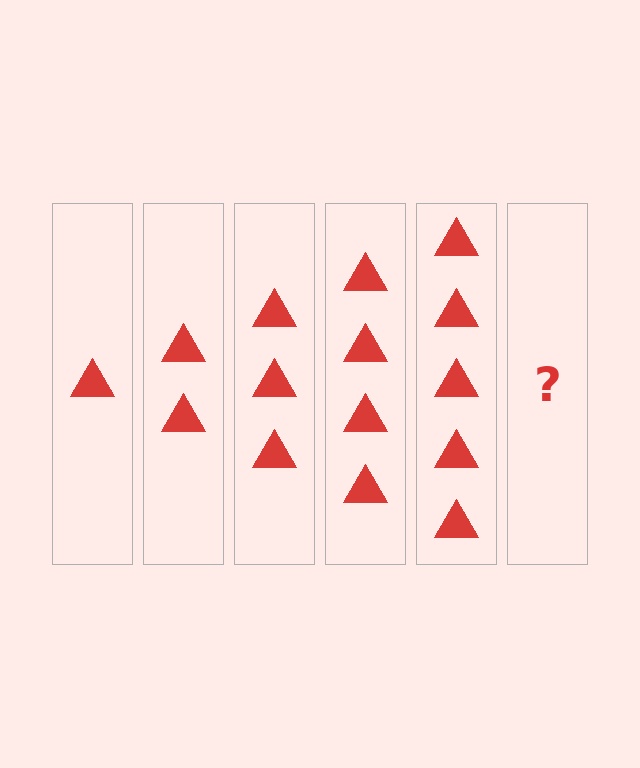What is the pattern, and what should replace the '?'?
The pattern is that each step adds one more triangle. The '?' should be 6 triangles.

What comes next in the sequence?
The next element should be 6 triangles.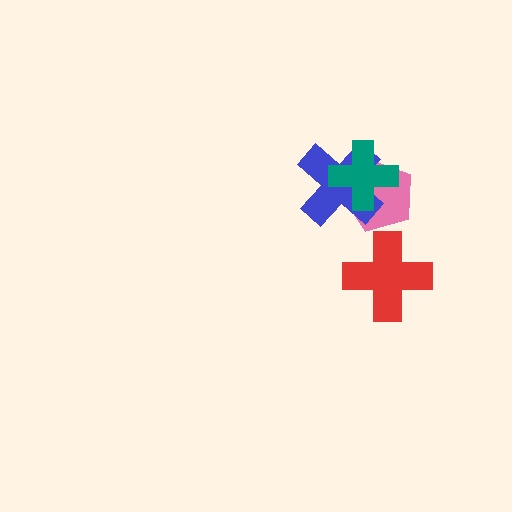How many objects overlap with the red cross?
0 objects overlap with the red cross.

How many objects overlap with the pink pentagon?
2 objects overlap with the pink pentagon.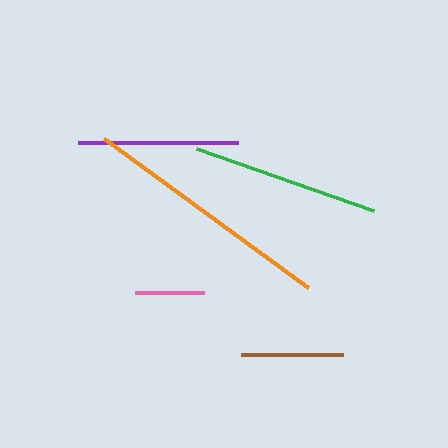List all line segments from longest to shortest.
From longest to shortest: orange, green, purple, brown, pink.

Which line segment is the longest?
The orange line is the longest at approximately 254 pixels.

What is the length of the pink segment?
The pink segment is approximately 68 pixels long.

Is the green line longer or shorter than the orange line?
The orange line is longer than the green line.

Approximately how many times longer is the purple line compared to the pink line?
The purple line is approximately 2.3 times the length of the pink line.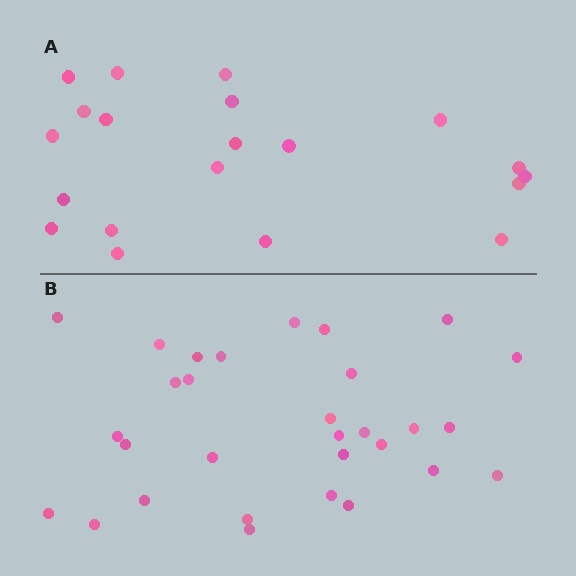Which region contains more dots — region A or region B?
Region B (the bottom region) has more dots.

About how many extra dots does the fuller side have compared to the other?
Region B has roughly 10 or so more dots than region A.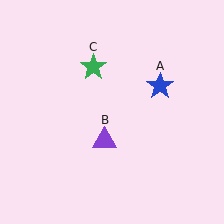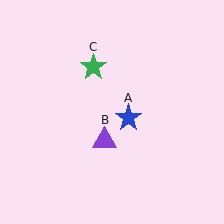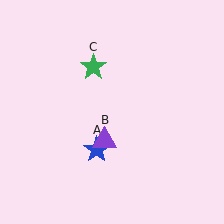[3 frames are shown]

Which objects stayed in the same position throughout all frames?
Purple triangle (object B) and green star (object C) remained stationary.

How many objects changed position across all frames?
1 object changed position: blue star (object A).